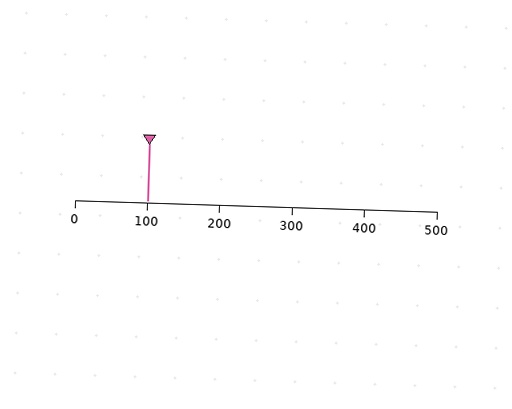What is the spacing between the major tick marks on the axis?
The major ticks are spaced 100 apart.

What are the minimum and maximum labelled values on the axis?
The axis runs from 0 to 500.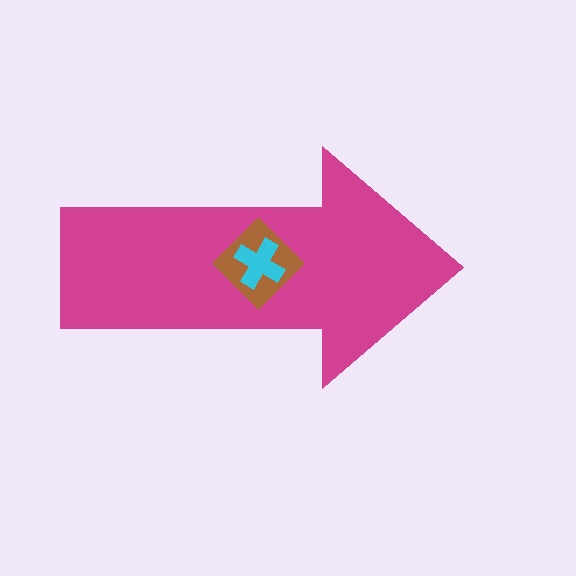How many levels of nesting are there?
3.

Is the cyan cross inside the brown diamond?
Yes.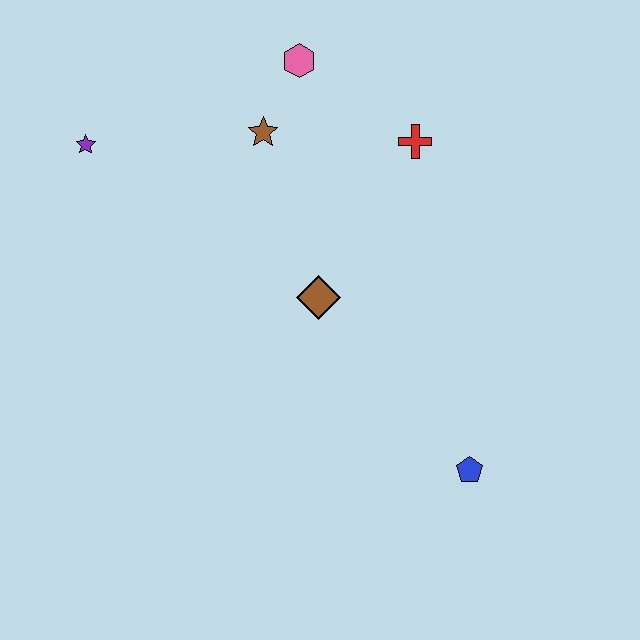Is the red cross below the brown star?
Yes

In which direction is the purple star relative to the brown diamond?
The purple star is to the left of the brown diamond.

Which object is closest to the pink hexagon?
The brown star is closest to the pink hexagon.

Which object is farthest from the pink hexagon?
The blue pentagon is farthest from the pink hexagon.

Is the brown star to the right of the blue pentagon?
No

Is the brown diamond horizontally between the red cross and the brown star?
Yes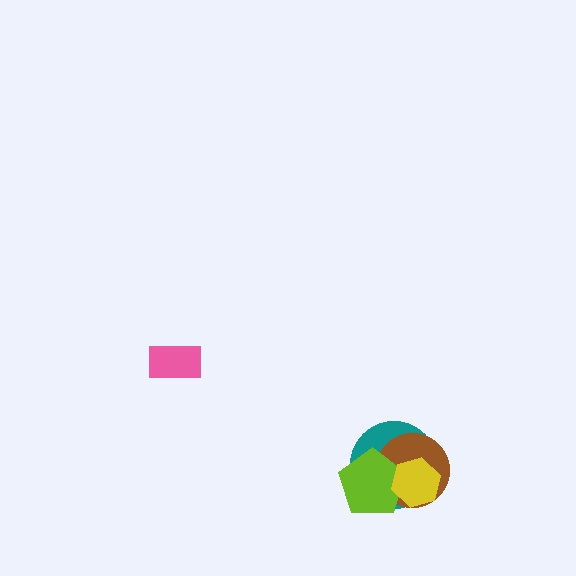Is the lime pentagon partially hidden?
Yes, it is partially covered by another shape.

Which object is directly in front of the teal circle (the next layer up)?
The brown circle is directly in front of the teal circle.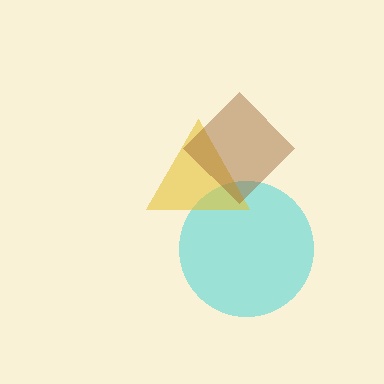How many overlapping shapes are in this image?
There are 3 overlapping shapes in the image.